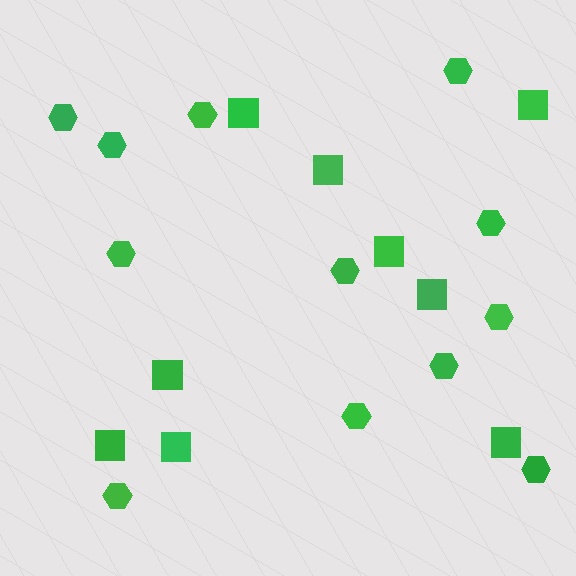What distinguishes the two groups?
There are 2 groups: one group of squares (9) and one group of hexagons (12).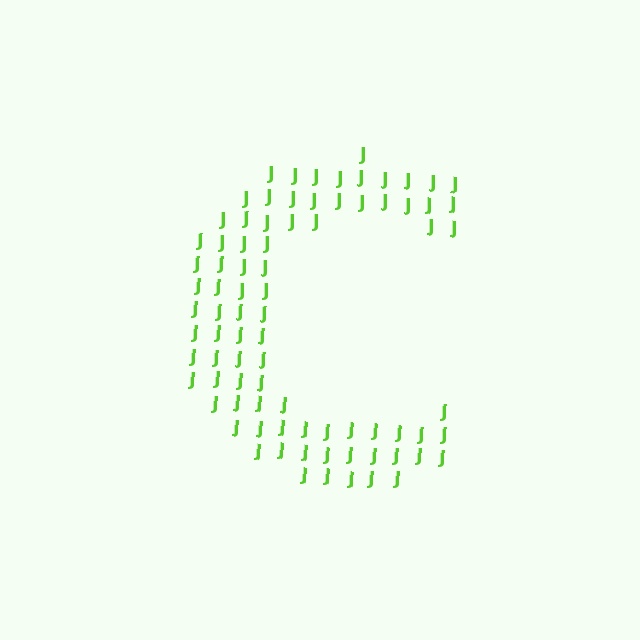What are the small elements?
The small elements are letter J's.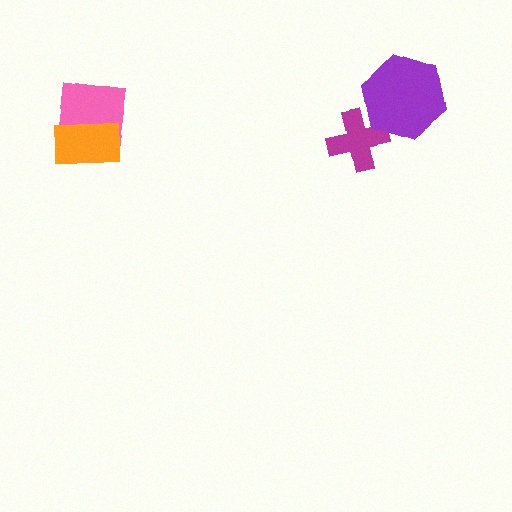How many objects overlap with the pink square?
1 object overlaps with the pink square.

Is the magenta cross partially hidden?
Yes, it is partially covered by another shape.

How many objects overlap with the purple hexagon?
1 object overlaps with the purple hexagon.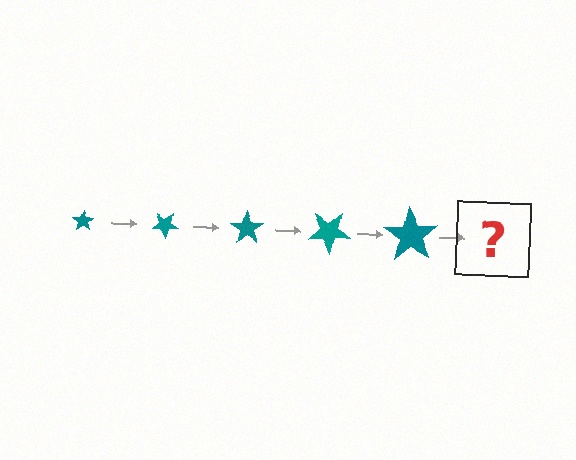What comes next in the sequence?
The next element should be a star, larger than the previous one and rotated 175 degrees from the start.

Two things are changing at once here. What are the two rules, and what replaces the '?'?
The two rules are that the star grows larger each step and it rotates 35 degrees each step. The '?' should be a star, larger than the previous one and rotated 175 degrees from the start.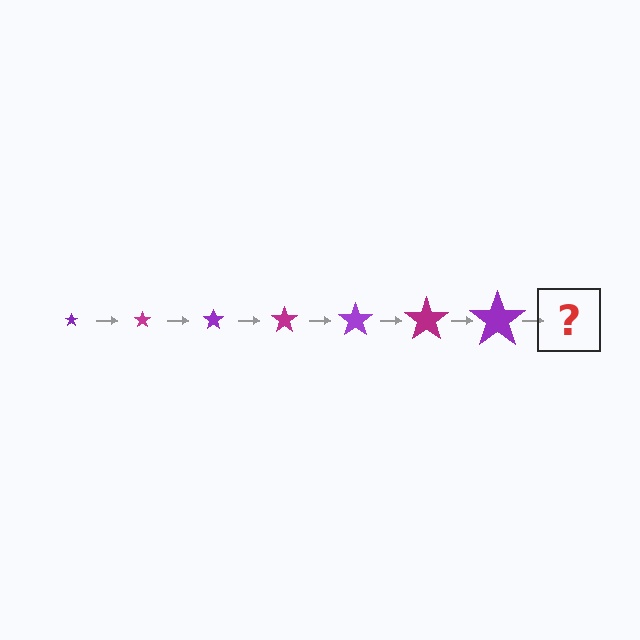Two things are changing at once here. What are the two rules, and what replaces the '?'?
The two rules are that the star grows larger each step and the color cycles through purple and magenta. The '?' should be a magenta star, larger than the previous one.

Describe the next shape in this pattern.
It should be a magenta star, larger than the previous one.